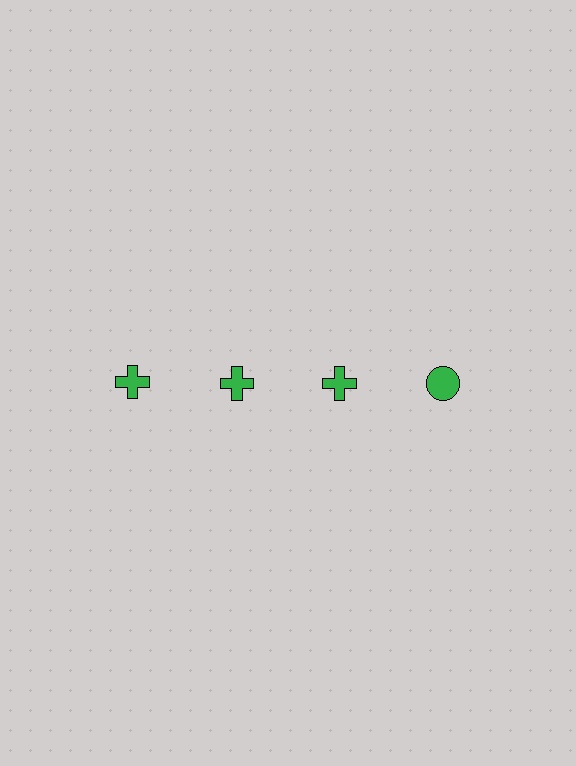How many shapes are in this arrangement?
There are 4 shapes arranged in a grid pattern.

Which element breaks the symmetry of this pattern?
The green circle in the top row, second from right column breaks the symmetry. All other shapes are green crosses.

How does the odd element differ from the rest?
It has a different shape: circle instead of cross.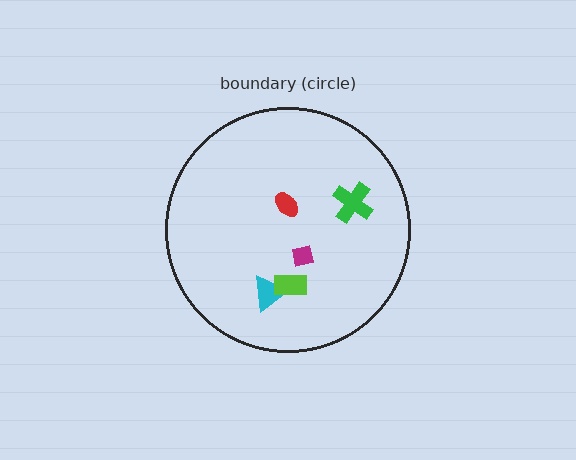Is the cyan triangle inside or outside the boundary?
Inside.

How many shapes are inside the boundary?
5 inside, 0 outside.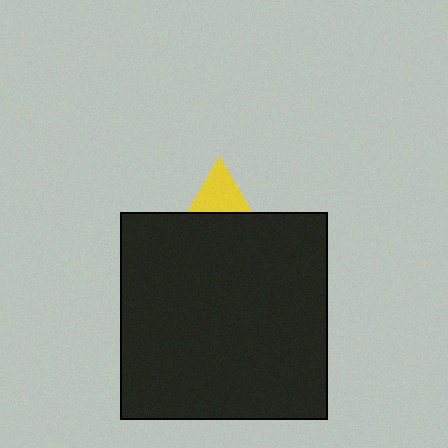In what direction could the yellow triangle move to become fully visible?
The yellow triangle could move up. That would shift it out from behind the black square entirely.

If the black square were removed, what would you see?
You would see the complete yellow triangle.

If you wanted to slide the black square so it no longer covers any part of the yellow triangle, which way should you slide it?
Slide it down — that is the most direct way to separate the two shapes.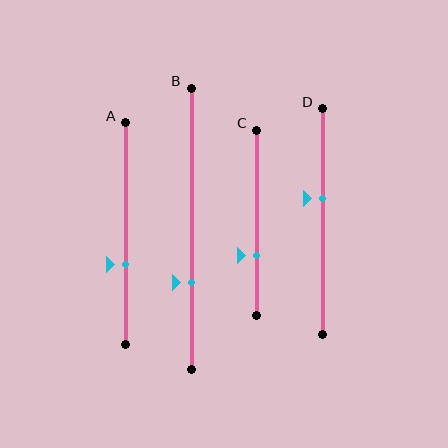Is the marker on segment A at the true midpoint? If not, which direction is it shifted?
No, the marker on segment A is shifted downward by about 14% of the segment length.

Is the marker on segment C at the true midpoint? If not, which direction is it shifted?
No, the marker on segment C is shifted downward by about 17% of the segment length.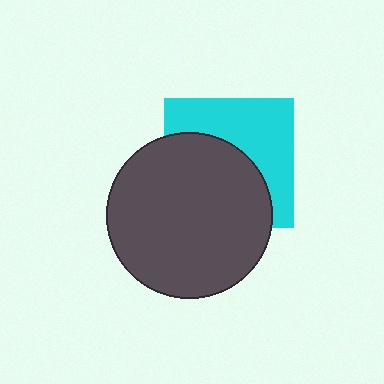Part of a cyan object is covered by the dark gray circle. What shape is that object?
It is a square.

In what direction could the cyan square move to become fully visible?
The cyan square could move toward the upper-right. That would shift it out from behind the dark gray circle entirely.